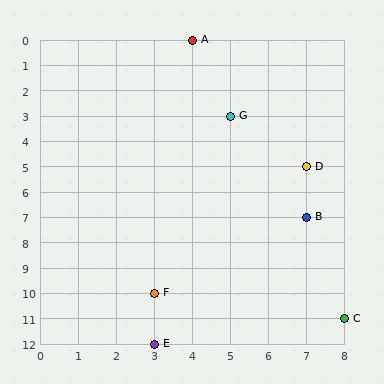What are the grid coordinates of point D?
Point D is at grid coordinates (7, 5).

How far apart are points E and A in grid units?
Points E and A are 1 column and 12 rows apart (about 12.0 grid units diagonally).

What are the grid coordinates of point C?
Point C is at grid coordinates (8, 11).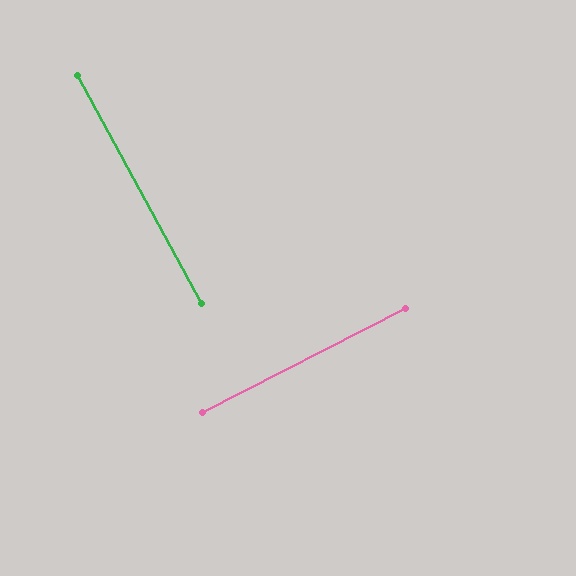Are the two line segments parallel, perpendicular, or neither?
Perpendicular — they meet at approximately 89°.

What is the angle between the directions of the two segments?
Approximately 89 degrees.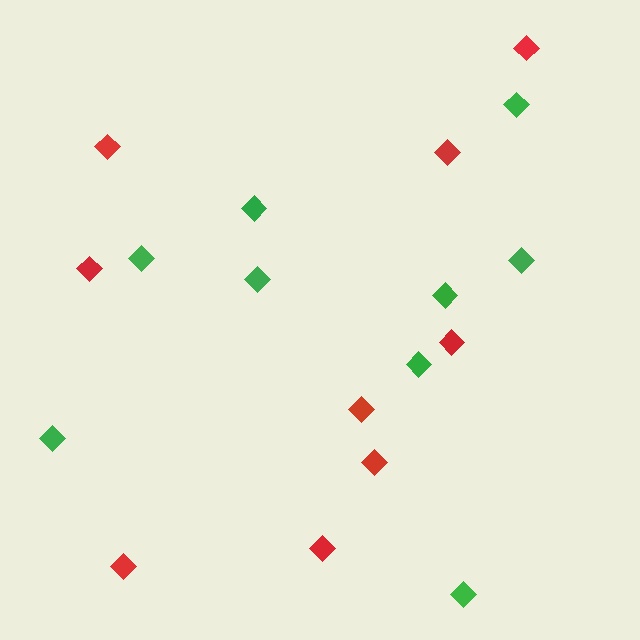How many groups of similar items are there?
There are 2 groups: one group of red diamonds (9) and one group of green diamonds (9).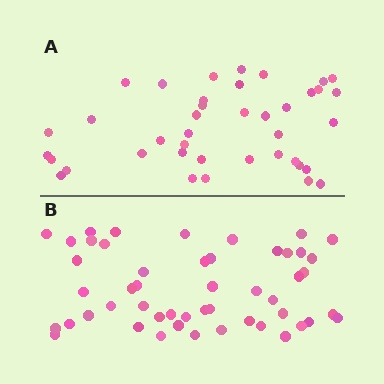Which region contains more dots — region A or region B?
Region B (the bottom region) has more dots.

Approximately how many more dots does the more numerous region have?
Region B has roughly 10 or so more dots than region A.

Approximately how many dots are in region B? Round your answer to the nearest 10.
About 50 dots.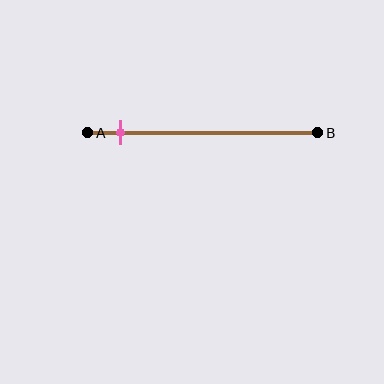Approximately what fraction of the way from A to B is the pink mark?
The pink mark is approximately 15% of the way from A to B.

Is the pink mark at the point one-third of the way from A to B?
No, the mark is at about 15% from A, not at the 33% one-third point.